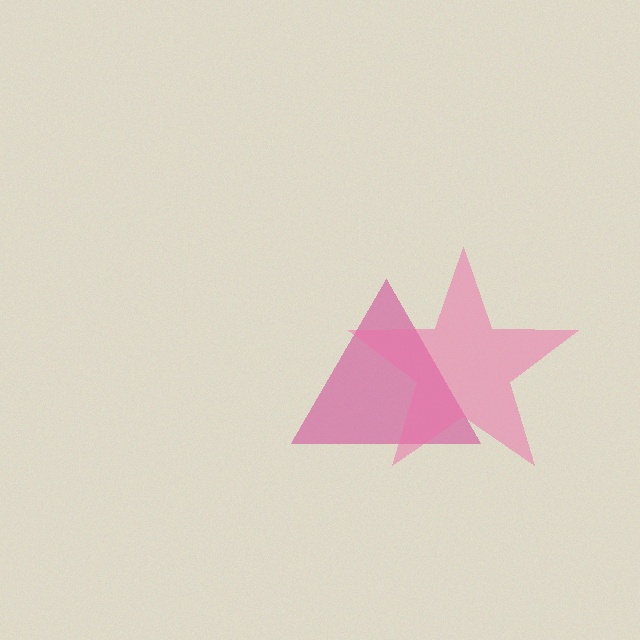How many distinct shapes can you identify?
There are 2 distinct shapes: a magenta triangle, a pink star.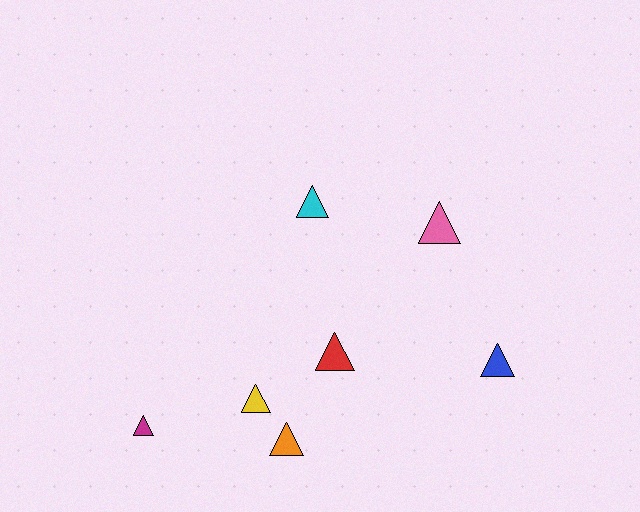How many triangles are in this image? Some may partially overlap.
There are 7 triangles.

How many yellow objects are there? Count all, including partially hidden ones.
There is 1 yellow object.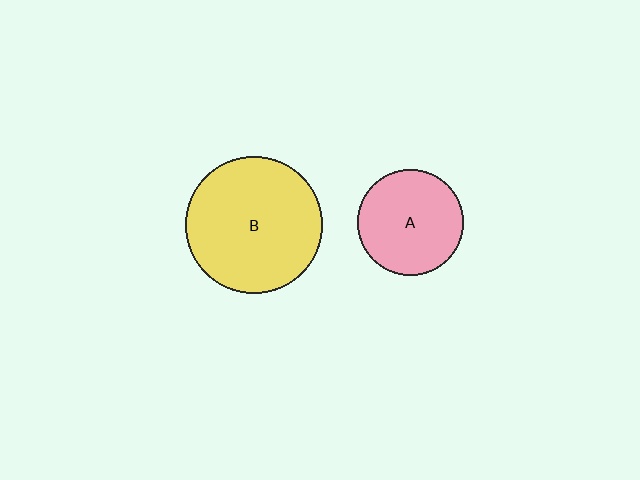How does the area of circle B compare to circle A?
Approximately 1.7 times.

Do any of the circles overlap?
No, none of the circles overlap.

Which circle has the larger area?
Circle B (yellow).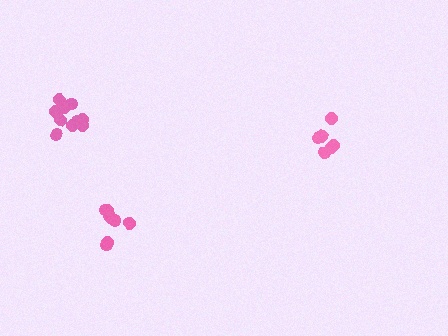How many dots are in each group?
Group 1: 8 dots, Group 2: 6 dots, Group 3: 10 dots (24 total).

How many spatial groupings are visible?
There are 3 spatial groupings.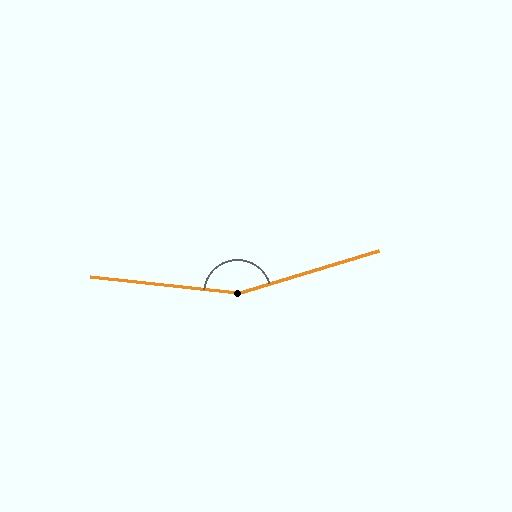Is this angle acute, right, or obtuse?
It is obtuse.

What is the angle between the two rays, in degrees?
Approximately 157 degrees.